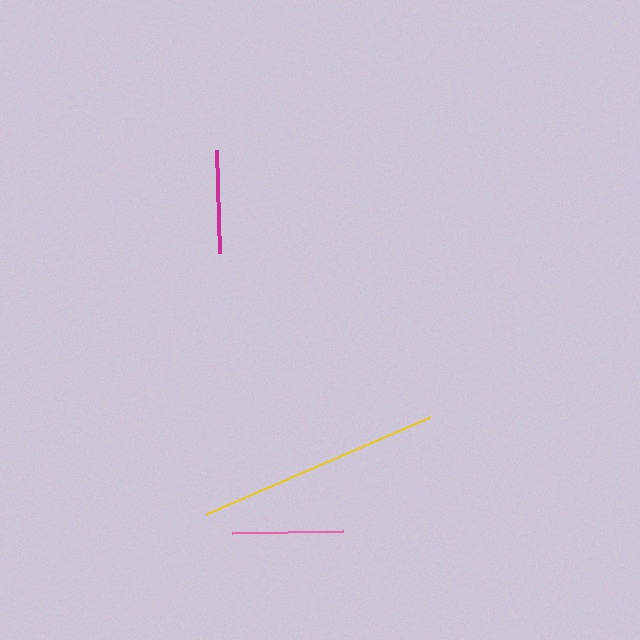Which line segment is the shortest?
The magenta line is the shortest at approximately 103 pixels.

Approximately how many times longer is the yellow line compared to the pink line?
The yellow line is approximately 2.2 times the length of the pink line.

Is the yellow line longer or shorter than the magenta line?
The yellow line is longer than the magenta line.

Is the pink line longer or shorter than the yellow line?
The yellow line is longer than the pink line.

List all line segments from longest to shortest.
From longest to shortest: yellow, pink, magenta.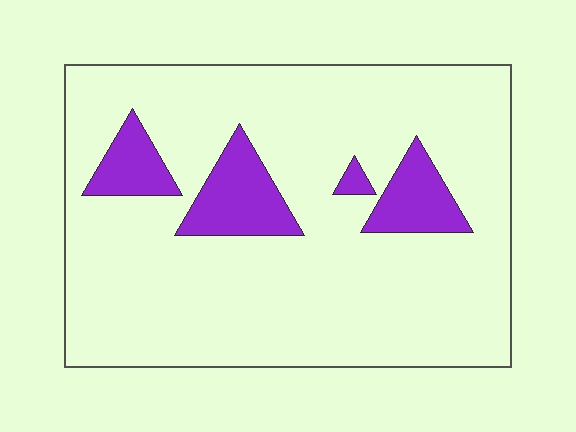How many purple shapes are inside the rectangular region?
4.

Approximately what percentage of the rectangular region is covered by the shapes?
Approximately 15%.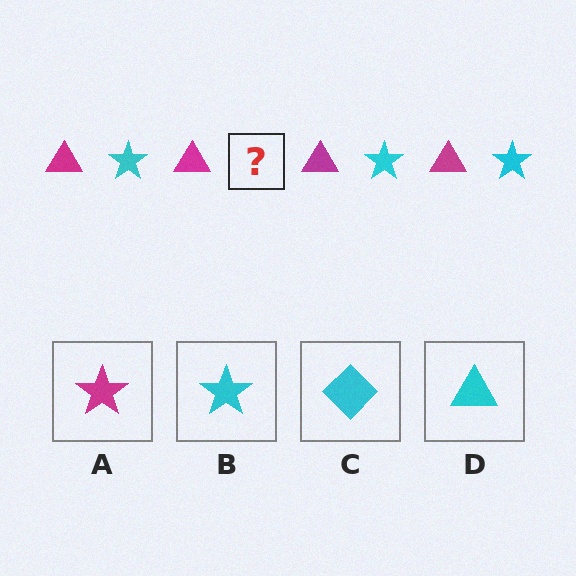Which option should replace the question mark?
Option B.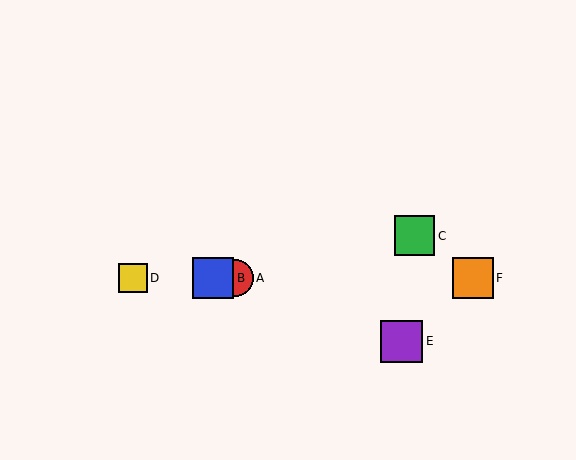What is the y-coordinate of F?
Object F is at y≈278.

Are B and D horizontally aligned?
Yes, both are at y≈278.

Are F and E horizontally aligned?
No, F is at y≈278 and E is at y≈341.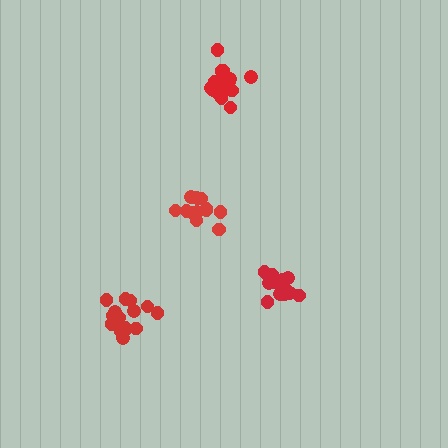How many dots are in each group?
Group 1: 13 dots, Group 2: 13 dots, Group 3: 15 dots, Group 4: 18 dots (59 total).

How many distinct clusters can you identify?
There are 4 distinct clusters.